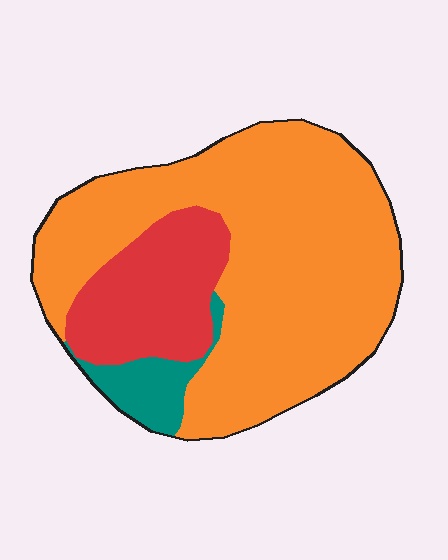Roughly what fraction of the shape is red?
Red covers 21% of the shape.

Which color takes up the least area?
Teal, at roughly 5%.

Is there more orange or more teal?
Orange.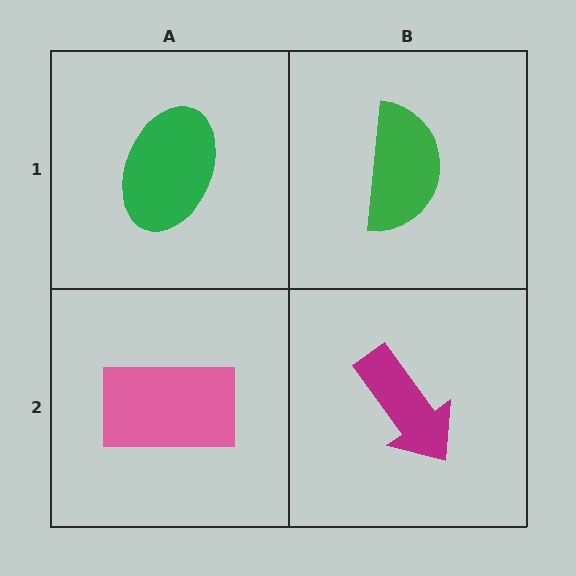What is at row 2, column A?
A pink rectangle.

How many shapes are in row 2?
2 shapes.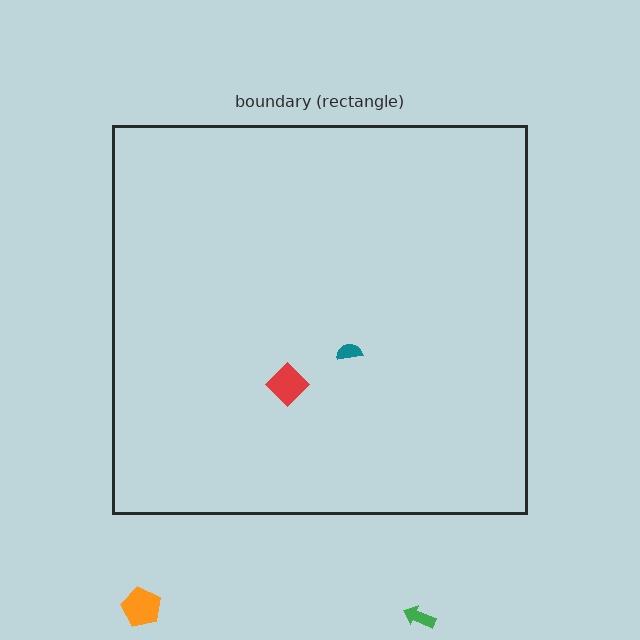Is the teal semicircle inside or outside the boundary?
Inside.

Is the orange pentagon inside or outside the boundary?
Outside.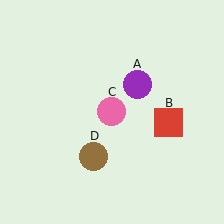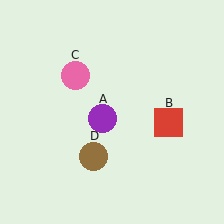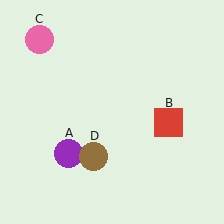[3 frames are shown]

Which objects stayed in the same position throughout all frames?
Red square (object B) and brown circle (object D) remained stationary.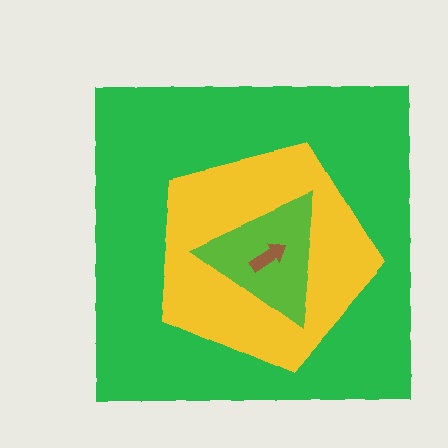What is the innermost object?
The brown arrow.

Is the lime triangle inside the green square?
Yes.